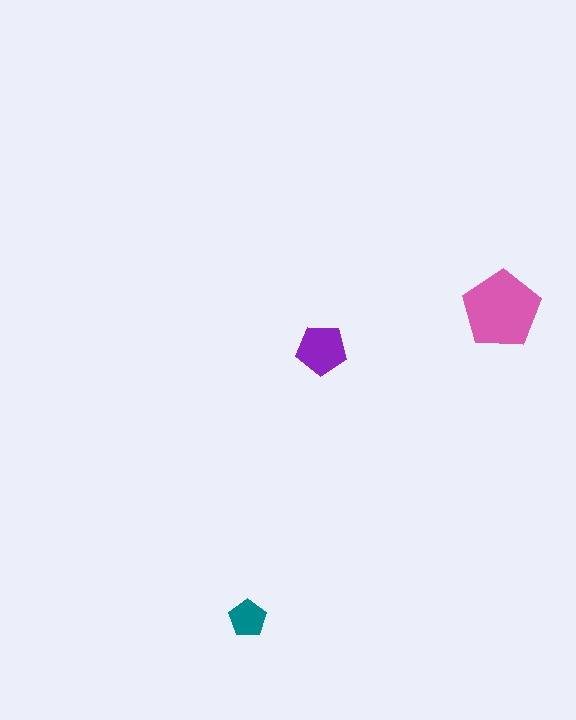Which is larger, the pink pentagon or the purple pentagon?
The pink one.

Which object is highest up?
The pink pentagon is topmost.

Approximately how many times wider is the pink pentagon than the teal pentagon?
About 2 times wider.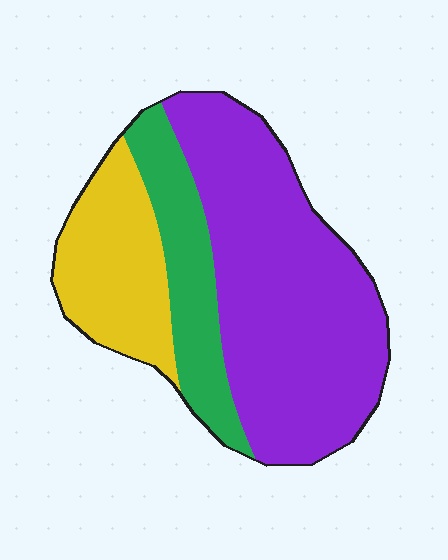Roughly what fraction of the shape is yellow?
Yellow takes up between a sixth and a third of the shape.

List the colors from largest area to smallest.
From largest to smallest: purple, yellow, green.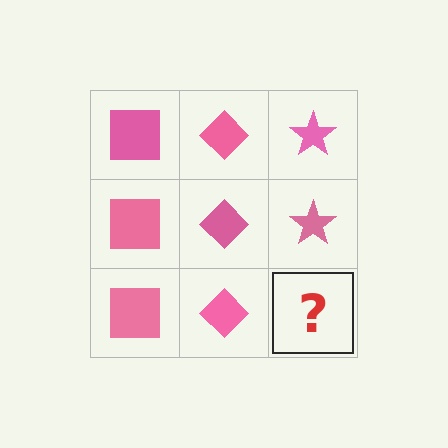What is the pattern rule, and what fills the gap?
The rule is that each column has a consistent shape. The gap should be filled with a pink star.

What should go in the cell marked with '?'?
The missing cell should contain a pink star.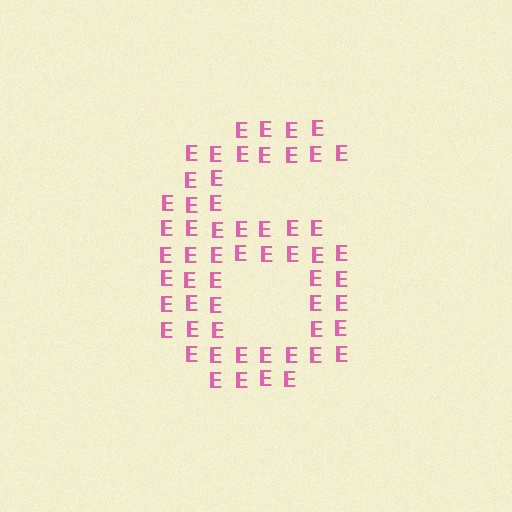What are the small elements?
The small elements are letter E's.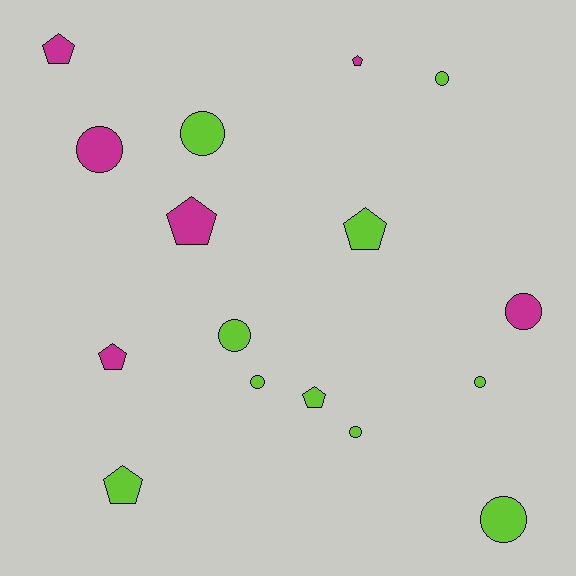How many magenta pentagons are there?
There are 4 magenta pentagons.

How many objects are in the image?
There are 16 objects.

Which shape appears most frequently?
Circle, with 9 objects.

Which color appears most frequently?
Lime, with 10 objects.